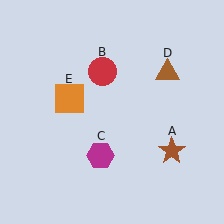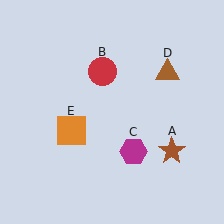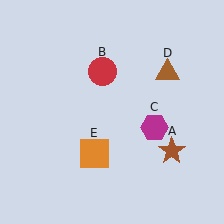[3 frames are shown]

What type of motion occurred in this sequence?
The magenta hexagon (object C), orange square (object E) rotated counterclockwise around the center of the scene.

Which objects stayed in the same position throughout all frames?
Brown star (object A) and red circle (object B) and brown triangle (object D) remained stationary.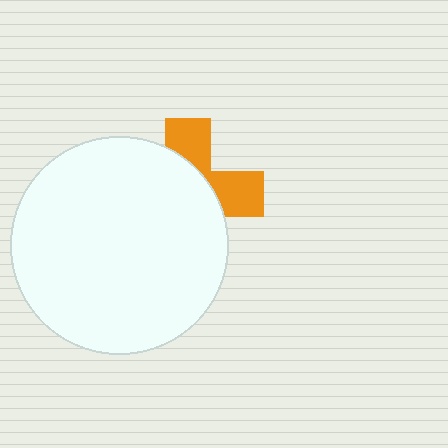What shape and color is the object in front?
The object in front is a white circle.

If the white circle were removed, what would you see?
You would see the complete orange cross.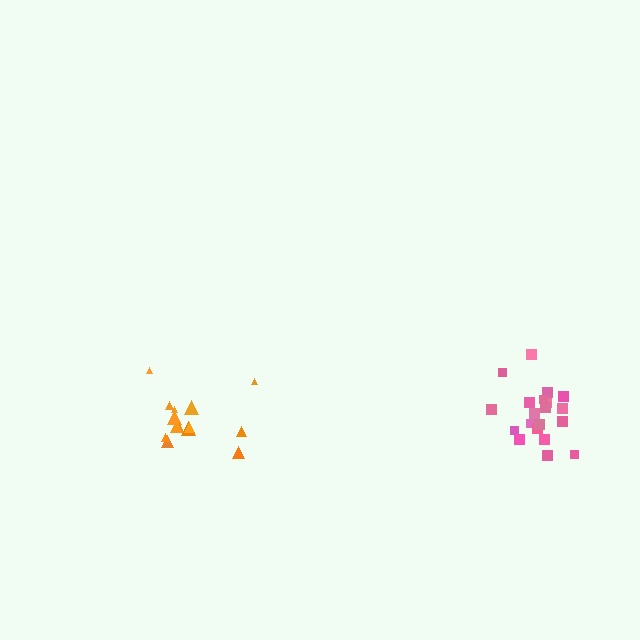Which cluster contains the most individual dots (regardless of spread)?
Pink (20).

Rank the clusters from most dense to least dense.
pink, orange.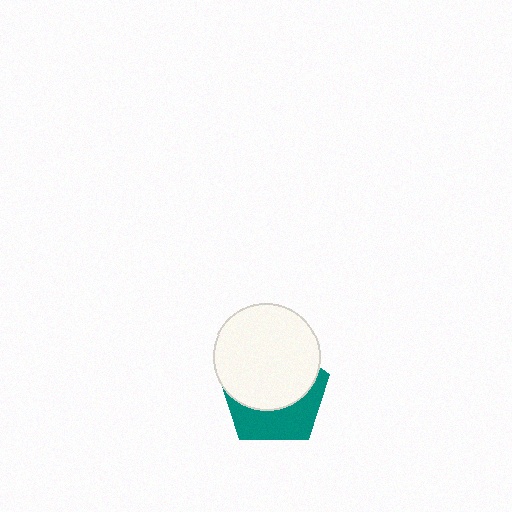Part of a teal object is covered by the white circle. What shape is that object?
It is a pentagon.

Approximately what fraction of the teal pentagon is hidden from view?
Roughly 61% of the teal pentagon is hidden behind the white circle.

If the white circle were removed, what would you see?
You would see the complete teal pentagon.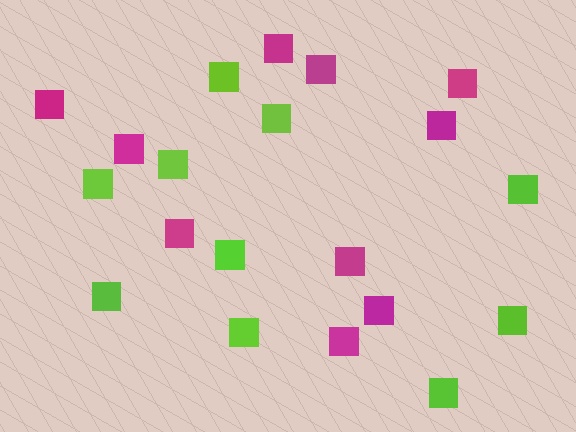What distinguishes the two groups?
There are 2 groups: one group of lime squares (10) and one group of magenta squares (10).